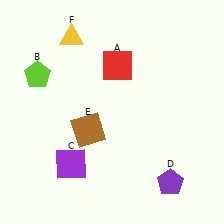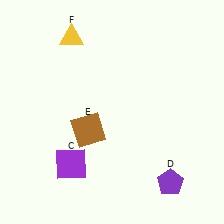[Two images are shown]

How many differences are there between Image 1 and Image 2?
There are 2 differences between the two images.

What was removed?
The red square (A), the lime pentagon (B) were removed in Image 2.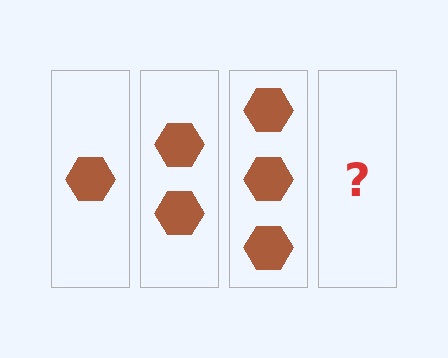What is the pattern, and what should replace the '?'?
The pattern is that each step adds one more hexagon. The '?' should be 4 hexagons.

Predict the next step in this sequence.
The next step is 4 hexagons.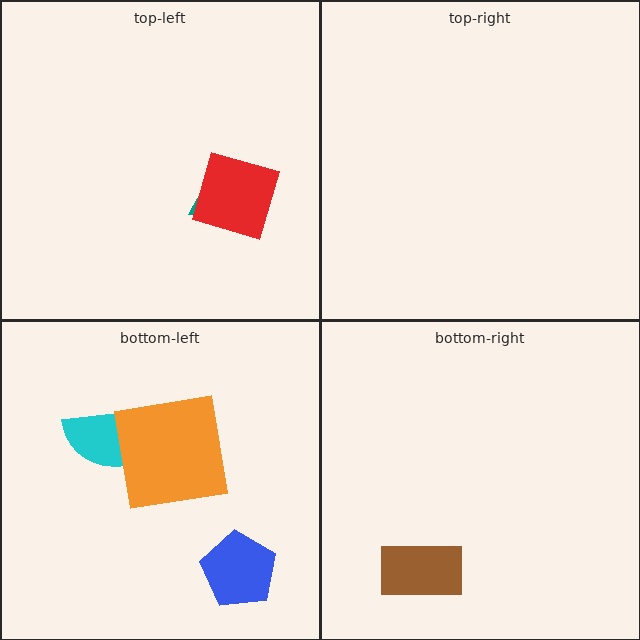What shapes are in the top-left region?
The teal triangle, the red diamond.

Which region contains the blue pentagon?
The bottom-left region.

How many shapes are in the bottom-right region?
1.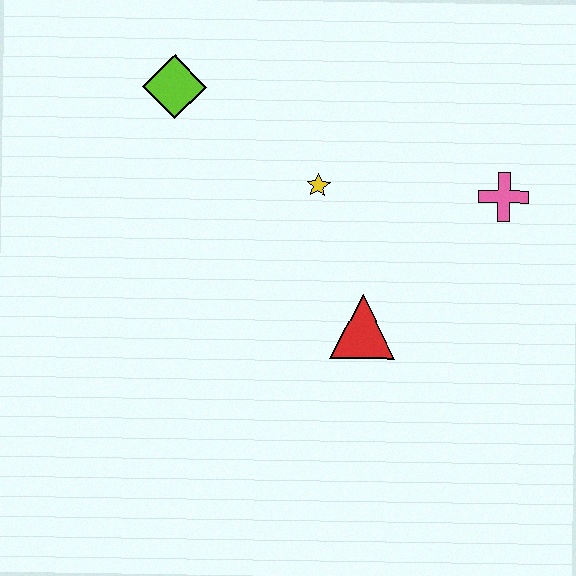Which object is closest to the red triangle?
The yellow star is closest to the red triangle.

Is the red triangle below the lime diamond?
Yes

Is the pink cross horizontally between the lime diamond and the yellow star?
No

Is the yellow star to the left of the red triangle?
Yes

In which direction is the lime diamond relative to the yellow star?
The lime diamond is to the left of the yellow star.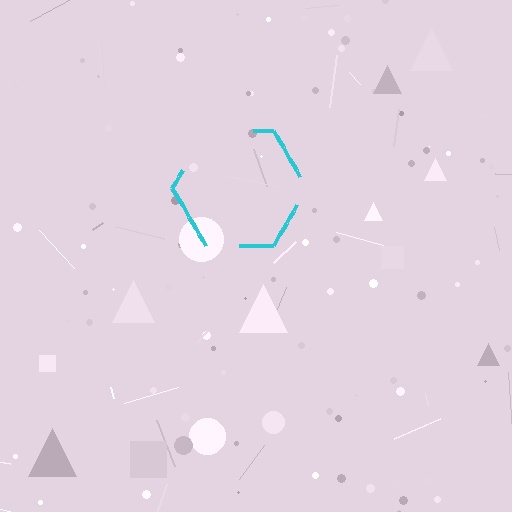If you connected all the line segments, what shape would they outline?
They would outline a hexagon.